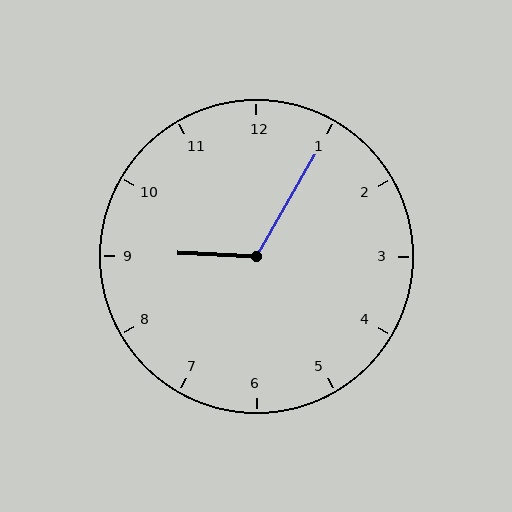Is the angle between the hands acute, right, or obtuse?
It is obtuse.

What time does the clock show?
9:05.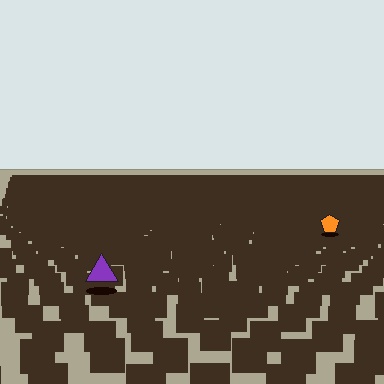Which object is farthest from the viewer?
The orange pentagon is farthest from the viewer. It appears smaller and the ground texture around it is denser.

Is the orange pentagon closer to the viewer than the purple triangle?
No. The purple triangle is closer — you can tell from the texture gradient: the ground texture is coarser near it.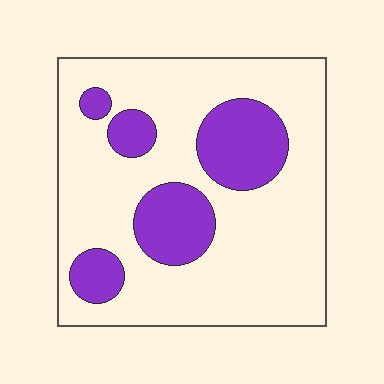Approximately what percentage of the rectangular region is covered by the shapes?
Approximately 25%.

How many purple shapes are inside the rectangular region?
5.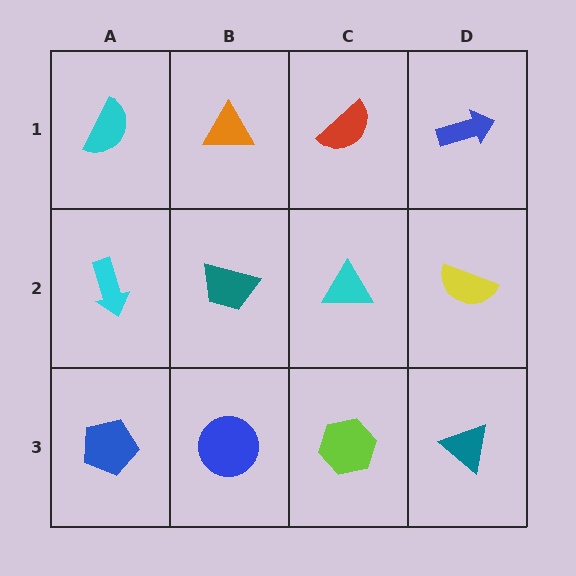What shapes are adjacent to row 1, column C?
A cyan triangle (row 2, column C), an orange triangle (row 1, column B), a blue arrow (row 1, column D).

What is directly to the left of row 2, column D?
A cyan triangle.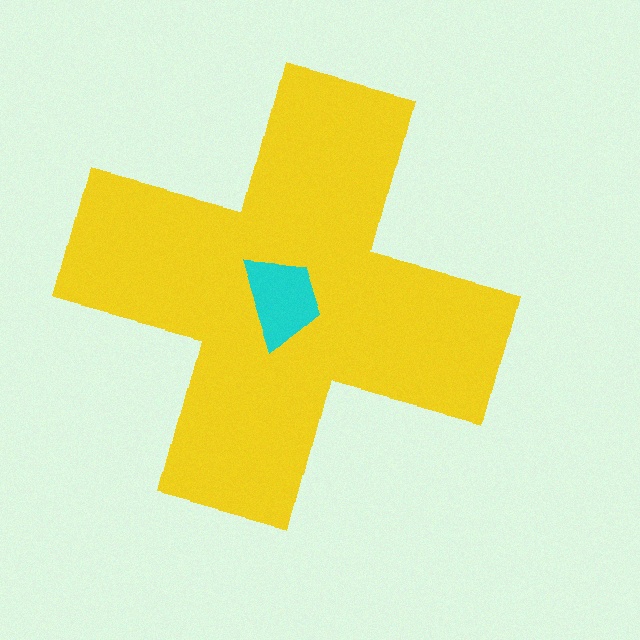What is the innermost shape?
The cyan trapezoid.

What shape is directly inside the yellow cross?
The cyan trapezoid.